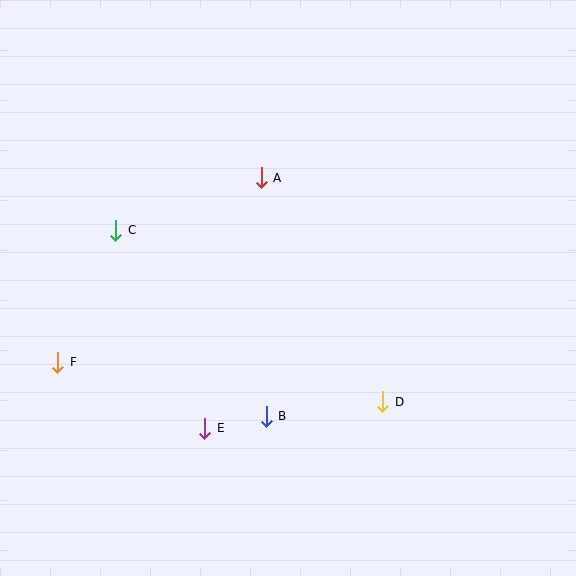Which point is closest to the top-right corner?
Point A is closest to the top-right corner.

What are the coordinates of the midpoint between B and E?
The midpoint between B and E is at (236, 422).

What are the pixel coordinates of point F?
Point F is at (58, 362).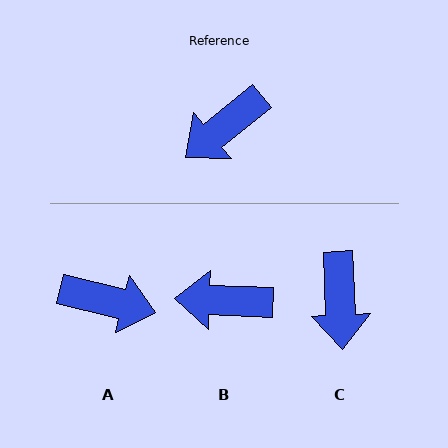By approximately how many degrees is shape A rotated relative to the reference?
Approximately 127 degrees counter-clockwise.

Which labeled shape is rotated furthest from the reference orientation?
A, about 127 degrees away.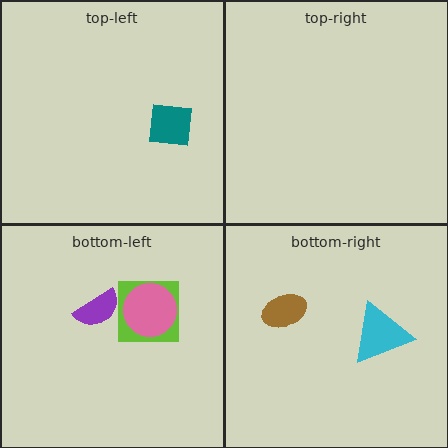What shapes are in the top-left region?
The teal square.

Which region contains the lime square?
The bottom-left region.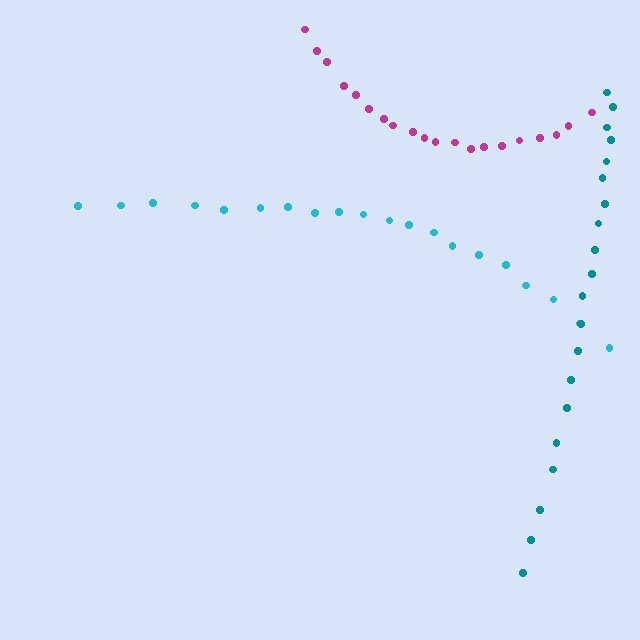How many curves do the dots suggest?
There are 3 distinct paths.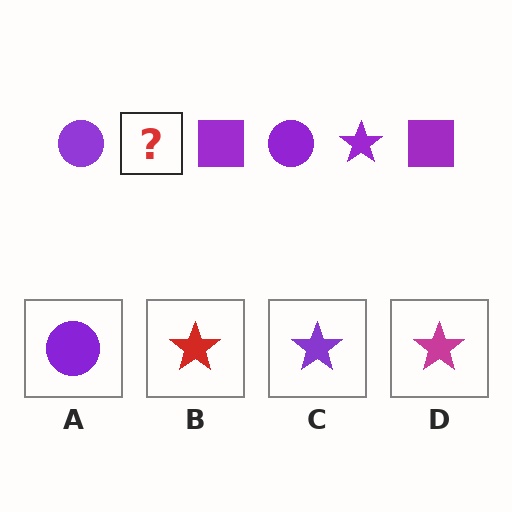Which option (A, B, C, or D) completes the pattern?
C.